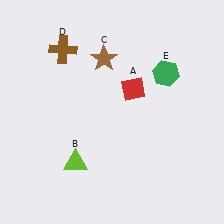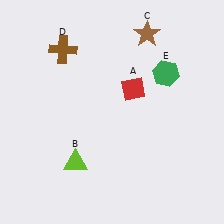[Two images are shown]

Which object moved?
The brown star (C) moved right.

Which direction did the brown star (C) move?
The brown star (C) moved right.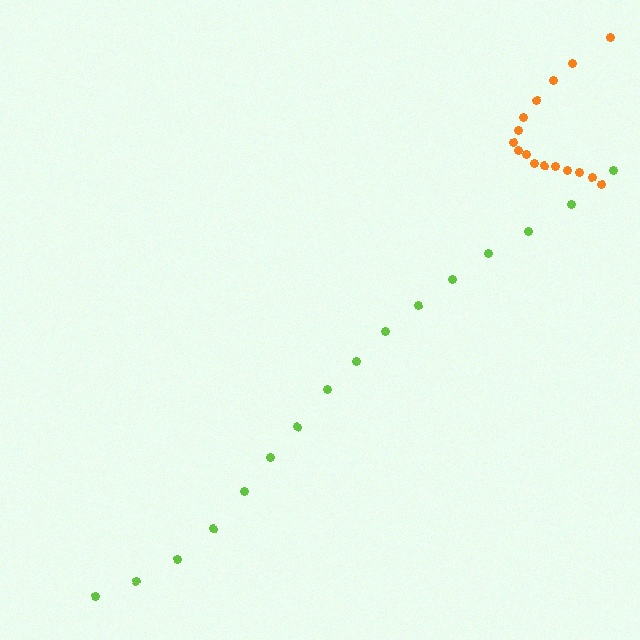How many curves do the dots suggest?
There are 2 distinct paths.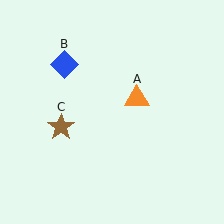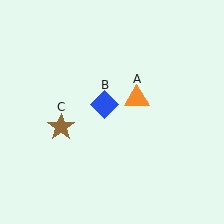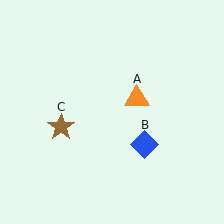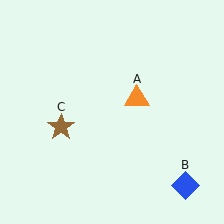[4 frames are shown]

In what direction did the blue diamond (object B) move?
The blue diamond (object B) moved down and to the right.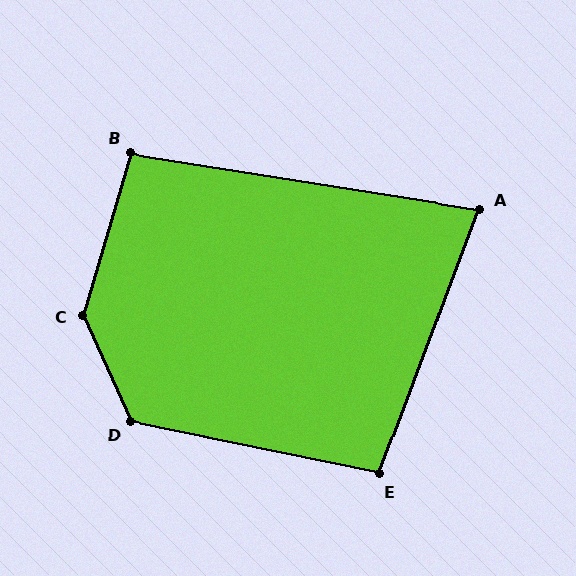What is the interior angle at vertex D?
Approximately 126 degrees (obtuse).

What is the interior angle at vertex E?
Approximately 99 degrees (obtuse).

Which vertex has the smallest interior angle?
A, at approximately 79 degrees.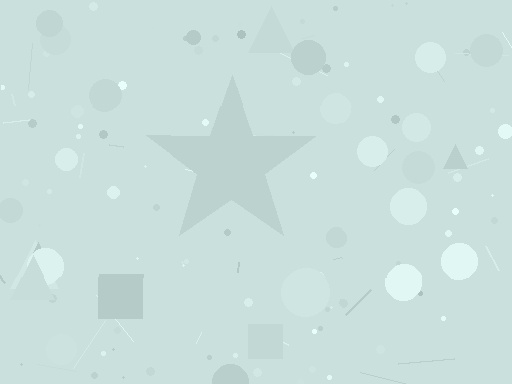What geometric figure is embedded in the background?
A star is embedded in the background.